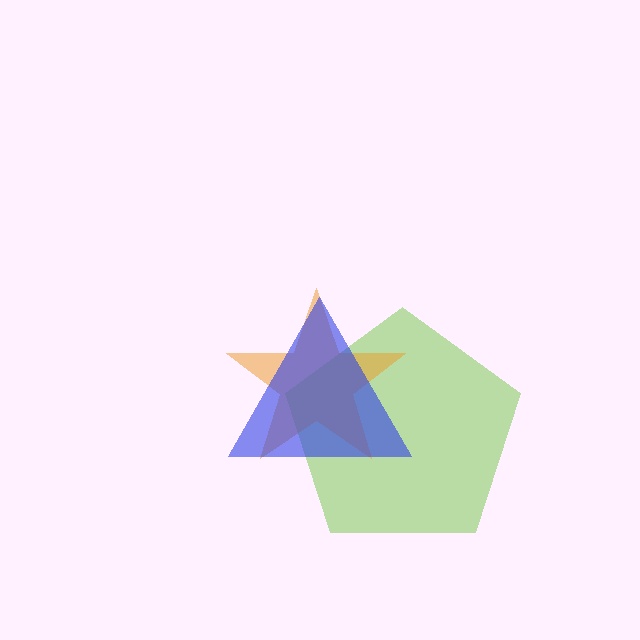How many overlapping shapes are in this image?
There are 3 overlapping shapes in the image.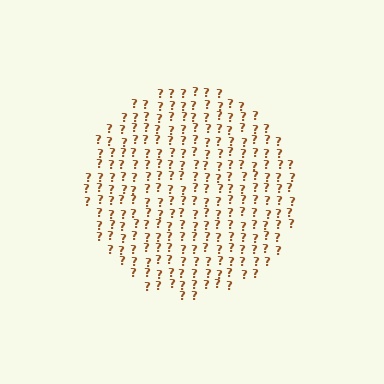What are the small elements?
The small elements are question marks.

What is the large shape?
The large shape is a circle.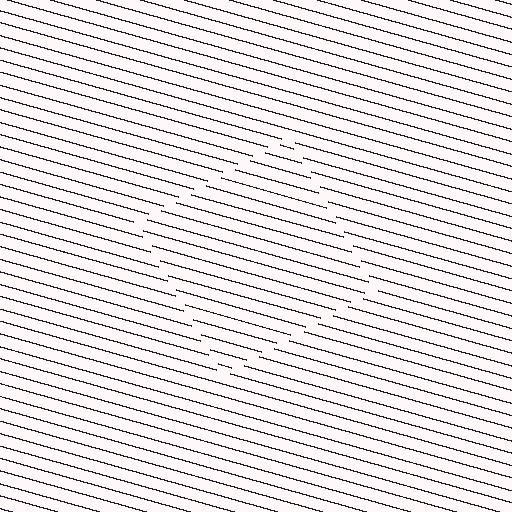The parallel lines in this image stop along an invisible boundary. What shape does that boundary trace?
An illusory square. The interior of the shape contains the same grating, shifted by half a period — the contour is defined by the phase discontinuity where line-ends from the inner and outer gratings abut.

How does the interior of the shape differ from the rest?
The interior of the shape contains the same grating, shifted by half a period — the contour is defined by the phase discontinuity where line-ends from the inner and outer gratings abut.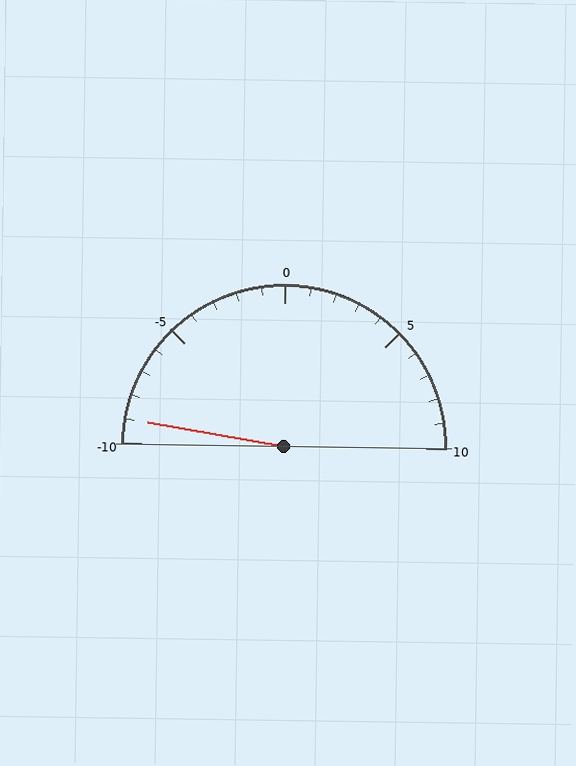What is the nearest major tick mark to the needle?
The nearest major tick mark is -10.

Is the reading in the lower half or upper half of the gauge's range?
The reading is in the lower half of the range (-10 to 10).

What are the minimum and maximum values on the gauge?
The gauge ranges from -10 to 10.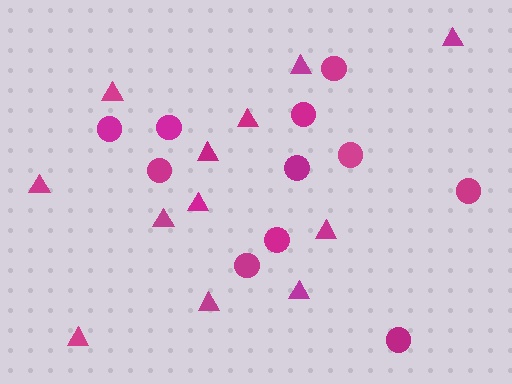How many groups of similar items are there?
There are 2 groups: one group of triangles (12) and one group of circles (11).